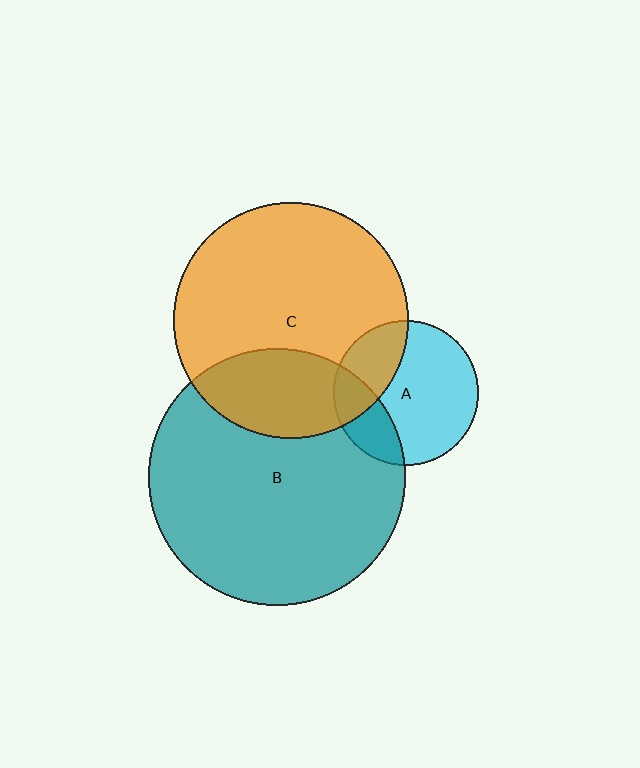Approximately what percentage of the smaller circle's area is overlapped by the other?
Approximately 25%.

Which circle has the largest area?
Circle B (teal).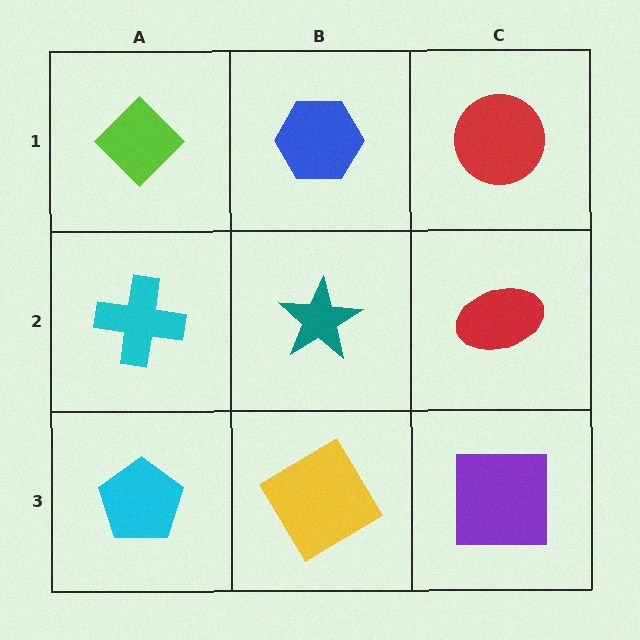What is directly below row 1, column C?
A red ellipse.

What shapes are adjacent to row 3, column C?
A red ellipse (row 2, column C), a yellow diamond (row 3, column B).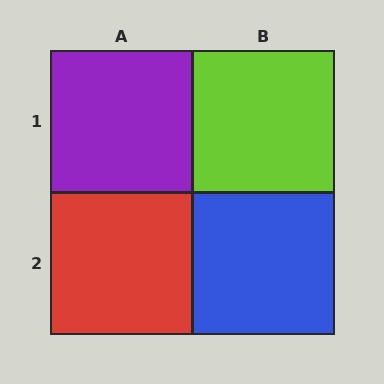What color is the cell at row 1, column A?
Purple.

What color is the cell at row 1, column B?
Lime.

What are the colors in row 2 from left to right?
Red, blue.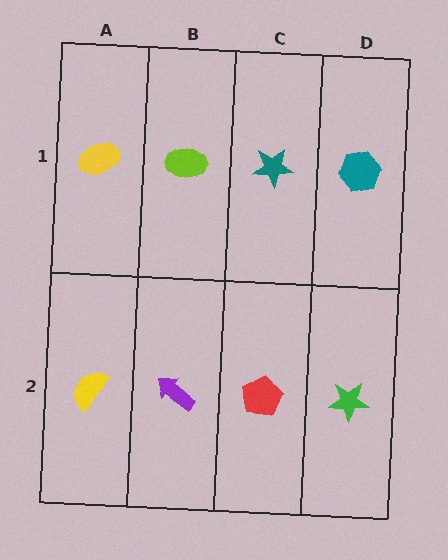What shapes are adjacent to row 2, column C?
A teal star (row 1, column C), a purple arrow (row 2, column B), a green star (row 2, column D).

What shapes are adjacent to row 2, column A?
A yellow ellipse (row 1, column A), a purple arrow (row 2, column B).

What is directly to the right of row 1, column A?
A lime ellipse.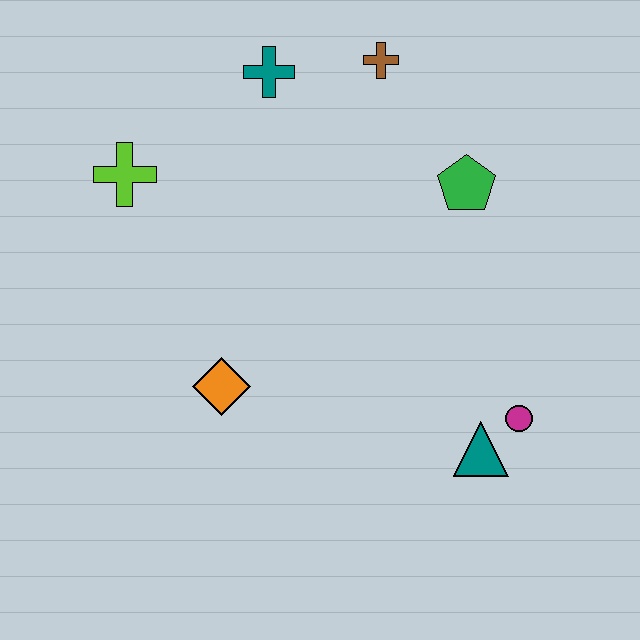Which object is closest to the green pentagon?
The brown cross is closest to the green pentagon.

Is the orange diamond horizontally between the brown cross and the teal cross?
No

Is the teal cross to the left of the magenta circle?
Yes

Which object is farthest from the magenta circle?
The lime cross is farthest from the magenta circle.